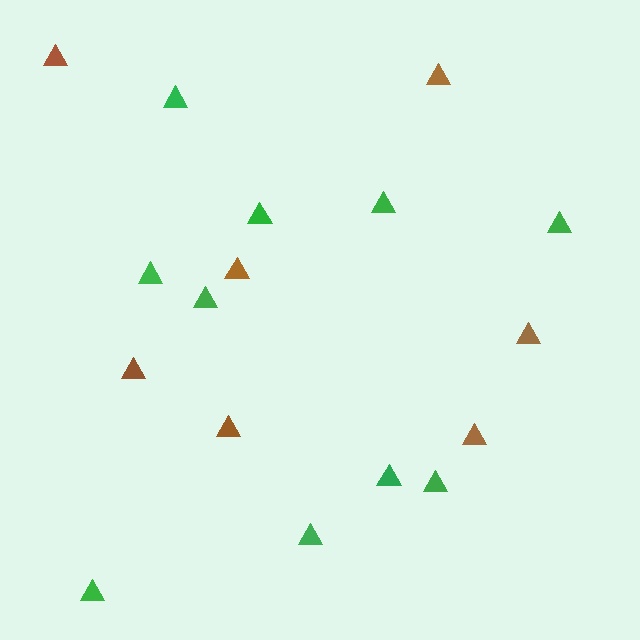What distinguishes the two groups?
There are 2 groups: one group of green triangles (10) and one group of brown triangles (7).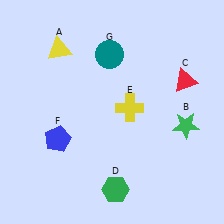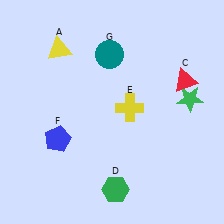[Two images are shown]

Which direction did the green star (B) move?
The green star (B) moved up.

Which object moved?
The green star (B) moved up.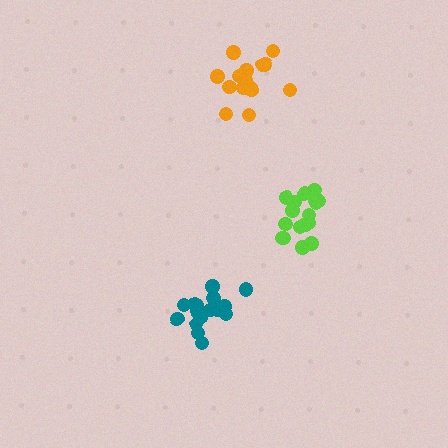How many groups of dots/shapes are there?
There are 3 groups.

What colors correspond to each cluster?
The clusters are colored: orange, teal, lime.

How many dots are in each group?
Group 1: 17 dots, Group 2: 16 dots, Group 3: 17 dots (50 total).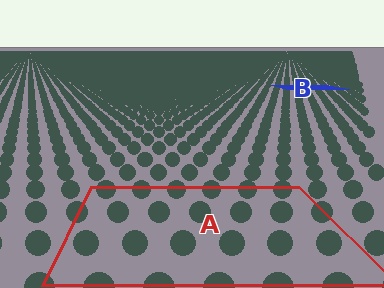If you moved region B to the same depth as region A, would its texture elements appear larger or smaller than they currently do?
They would appear larger. At a closer depth, the same texture elements are projected at a bigger on-screen size.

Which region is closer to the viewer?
Region A is closer. The texture elements there are larger and more spread out.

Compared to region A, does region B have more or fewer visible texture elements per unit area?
Region B has more texture elements per unit area — they are packed more densely because it is farther away.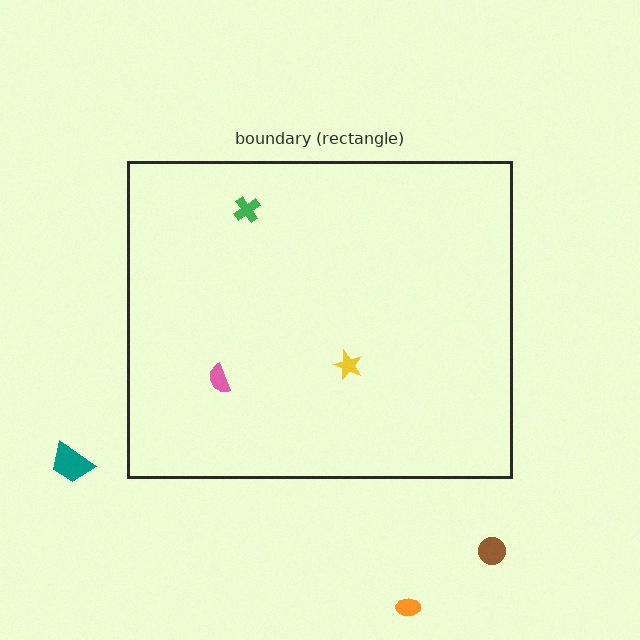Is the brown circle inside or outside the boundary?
Outside.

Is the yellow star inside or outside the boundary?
Inside.